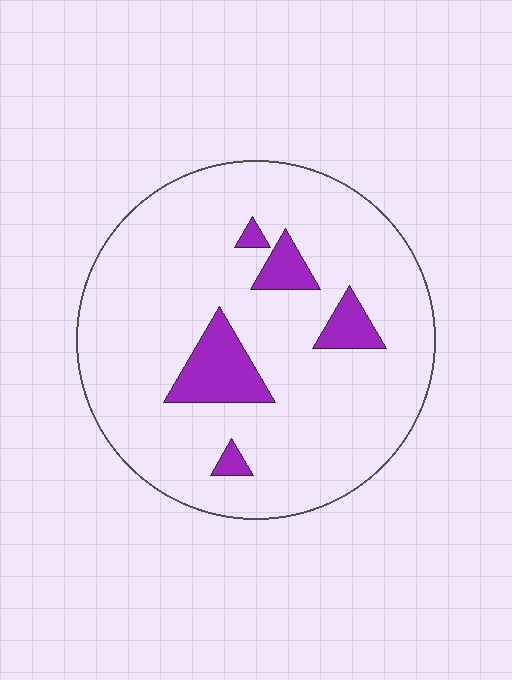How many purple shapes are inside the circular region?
5.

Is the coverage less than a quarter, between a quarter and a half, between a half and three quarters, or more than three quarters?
Less than a quarter.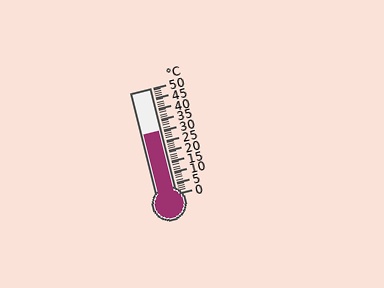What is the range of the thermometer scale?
The thermometer scale ranges from 0°C to 50°C.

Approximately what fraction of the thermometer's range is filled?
The thermometer is filled to approximately 60% of its range.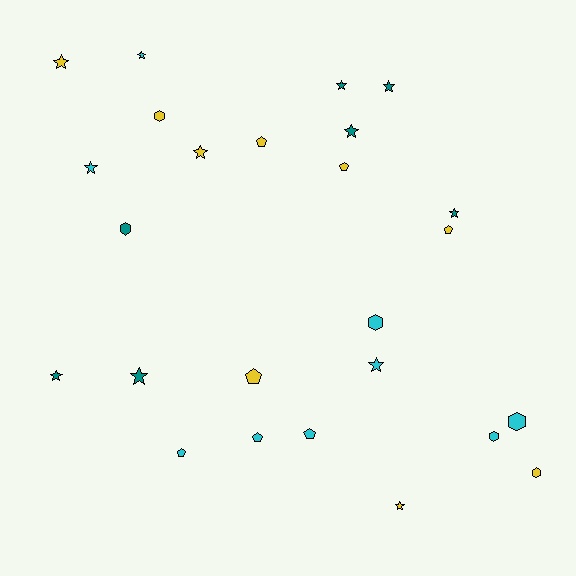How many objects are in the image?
There are 25 objects.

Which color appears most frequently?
Cyan, with 9 objects.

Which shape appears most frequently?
Star, with 12 objects.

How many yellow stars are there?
There are 3 yellow stars.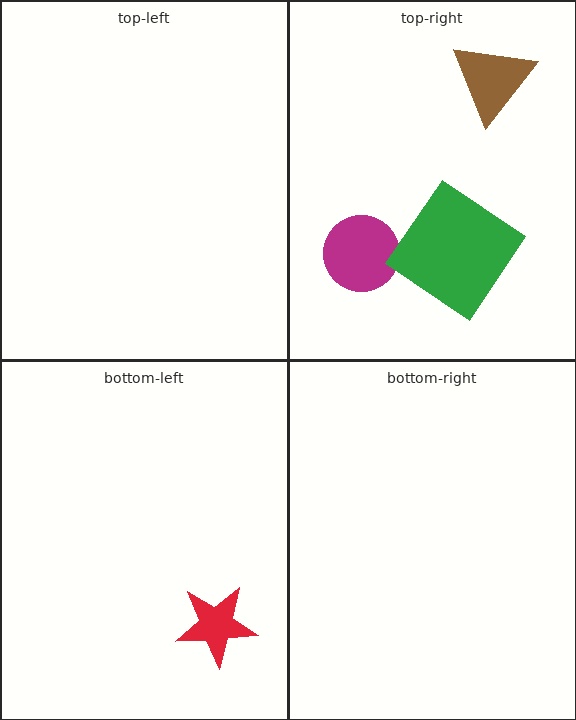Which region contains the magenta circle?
The top-right region.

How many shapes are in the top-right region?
3.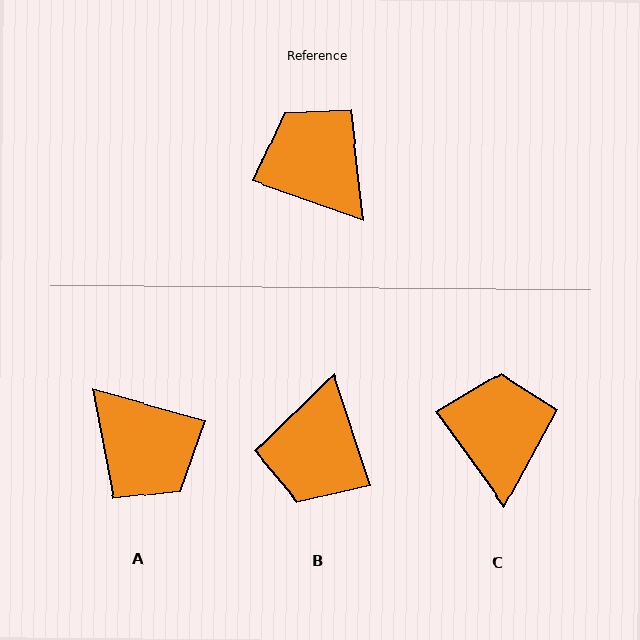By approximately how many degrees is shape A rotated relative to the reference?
Approximately 176 degrees clockwise.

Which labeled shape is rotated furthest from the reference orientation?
A, about 176 degrees away.